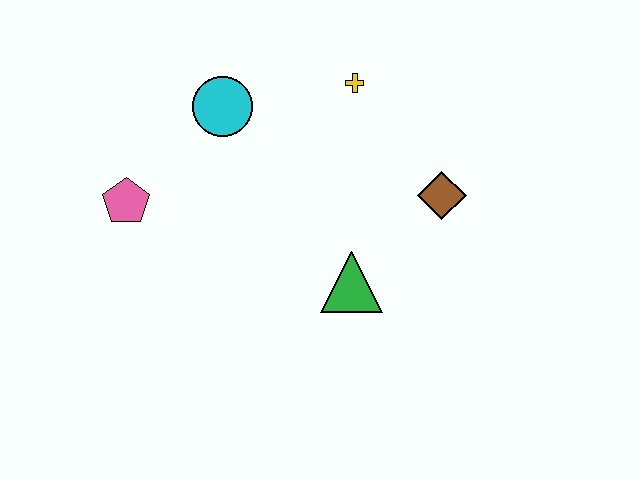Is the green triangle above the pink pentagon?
No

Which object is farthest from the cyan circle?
The brown diamond is farthest from the cyan circle.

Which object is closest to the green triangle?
The brown diamond is closest to the green triangle.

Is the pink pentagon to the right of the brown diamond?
No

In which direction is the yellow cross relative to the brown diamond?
The yellow cross is above the brown diamond.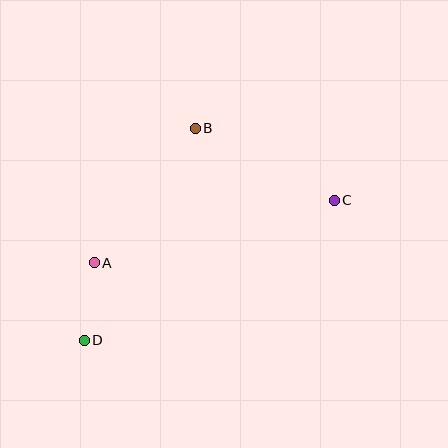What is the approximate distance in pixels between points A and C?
The distance between A and C is approximately 248 pixels.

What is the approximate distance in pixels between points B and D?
The distance between B and D is approximately 239 pixels.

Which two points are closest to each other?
Points A and D are closest to each other.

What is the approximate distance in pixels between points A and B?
The distance between A and B is approximately 168 pixels.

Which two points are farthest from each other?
Points C and D are farthest from each other.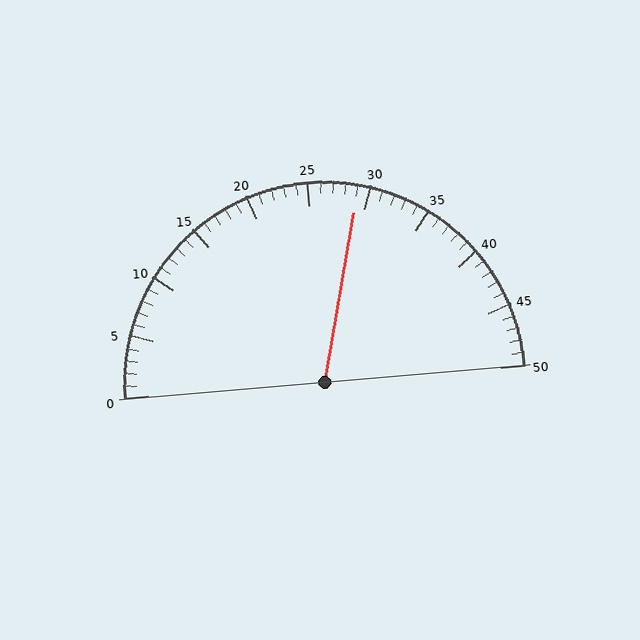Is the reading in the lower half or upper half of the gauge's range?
The reading is in the upper half of the range (0 to 50).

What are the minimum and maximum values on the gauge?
The gauge ranges from 0 to 50.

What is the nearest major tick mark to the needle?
The nearest major tick mark is 30.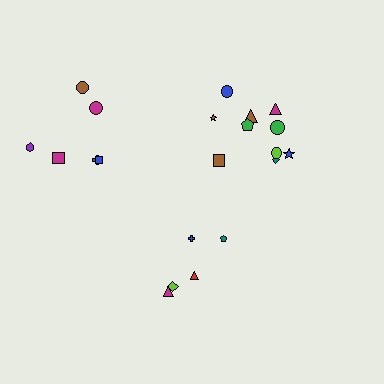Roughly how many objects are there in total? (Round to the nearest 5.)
Roughly 20 objects in total.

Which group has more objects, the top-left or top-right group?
The top-right group.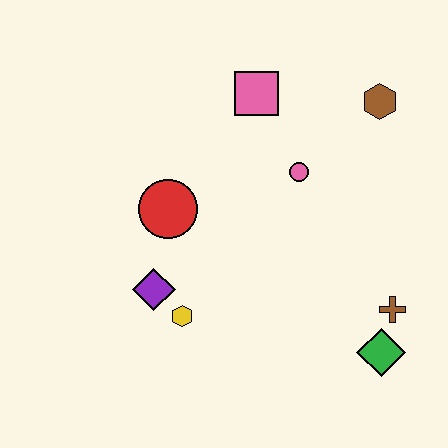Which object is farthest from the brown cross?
The pink square is farthest from the brown cross.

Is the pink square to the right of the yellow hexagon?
Yes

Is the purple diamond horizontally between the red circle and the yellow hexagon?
No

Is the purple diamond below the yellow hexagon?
No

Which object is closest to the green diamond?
The brown cross is closest to the green diamond.